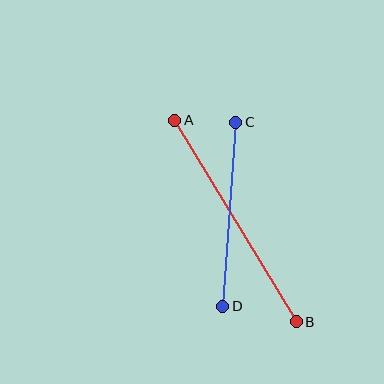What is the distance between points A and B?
The distance is approximately 235 pixels.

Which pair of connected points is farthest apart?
Points A and B are farthest apart.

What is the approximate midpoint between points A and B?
The midpoint is at approximately (235, 221) pixels.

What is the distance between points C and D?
The distance is approximately 184 pixels.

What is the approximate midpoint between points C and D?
The midpoint is at approximately (229, 214) pixels.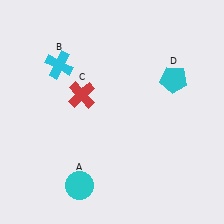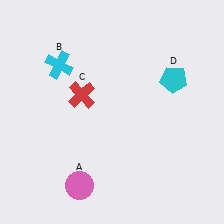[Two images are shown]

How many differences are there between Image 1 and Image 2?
There is 1 difference between the two images.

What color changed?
The circle (A) changed from cyan in Image 1 to pink in Image 2.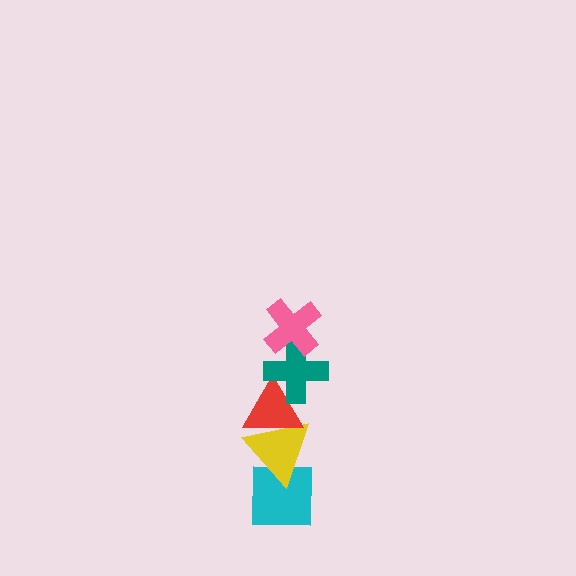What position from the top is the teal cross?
The teal cross is 2nd from the top.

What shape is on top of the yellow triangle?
The red triangle is on top of the yellow triangle.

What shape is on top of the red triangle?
The teal cross is on top of the red triangle.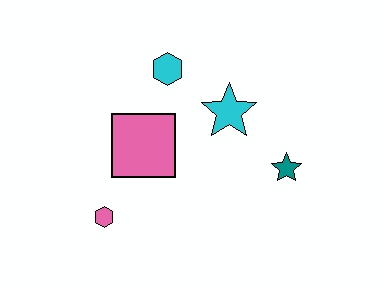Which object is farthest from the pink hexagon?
The teal star is farthest from the pink hexagon.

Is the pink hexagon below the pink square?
Yes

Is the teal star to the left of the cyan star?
No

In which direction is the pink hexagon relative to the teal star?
The pink hexagon is to the left of the teal star.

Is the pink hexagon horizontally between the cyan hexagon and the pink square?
No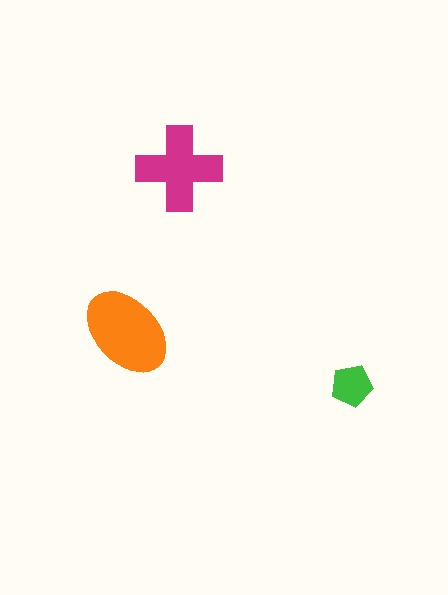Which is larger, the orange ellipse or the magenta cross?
The orange ellipse.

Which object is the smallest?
The green pentagon.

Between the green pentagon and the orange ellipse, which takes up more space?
The orange ellipse.